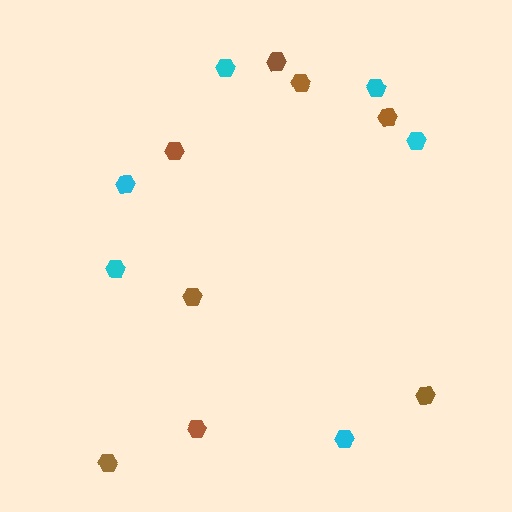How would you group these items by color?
There are 2 groups: one group of cyan hexagons (6) and one group of brown hexagons (8).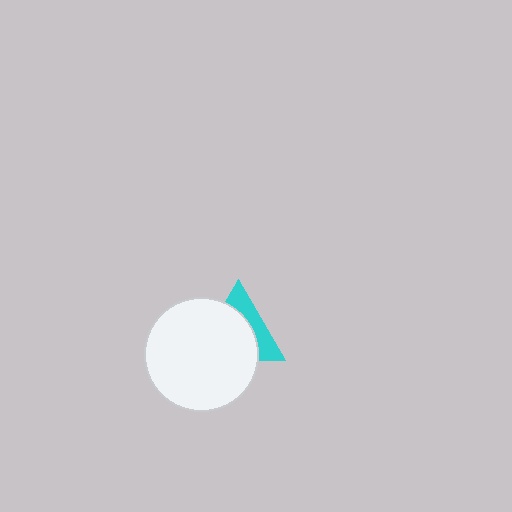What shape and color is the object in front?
The object in front is a white circle.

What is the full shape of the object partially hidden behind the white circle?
The partially hidden object is a cyan triangle.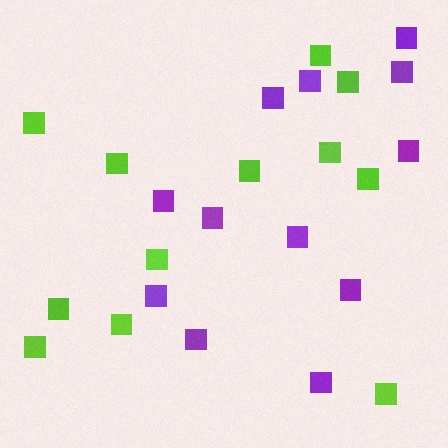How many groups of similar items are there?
There are 2 groups: one group of purple squares (12) and one group of lime squares (12).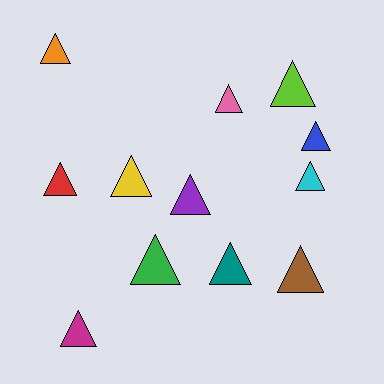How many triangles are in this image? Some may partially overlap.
There are 12 triangles.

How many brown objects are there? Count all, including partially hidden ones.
There is 1 brown object.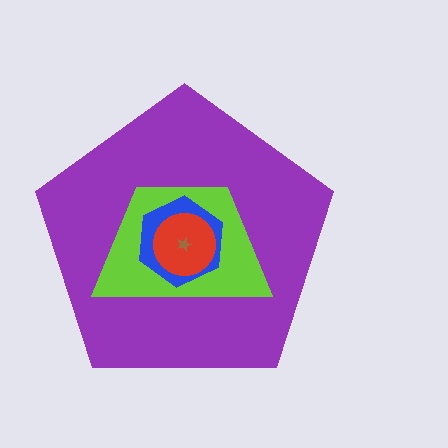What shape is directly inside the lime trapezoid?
The blue hexagon.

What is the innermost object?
The brown star.